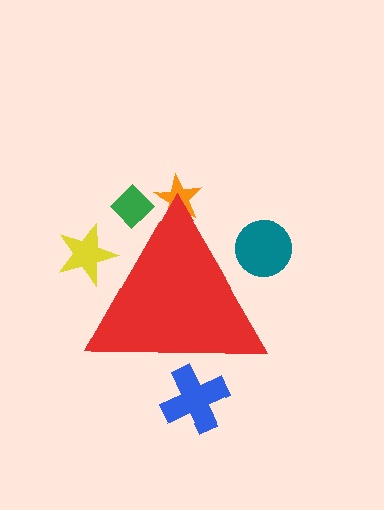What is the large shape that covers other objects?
A red triangle.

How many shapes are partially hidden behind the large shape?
5 shapes are partially hidden.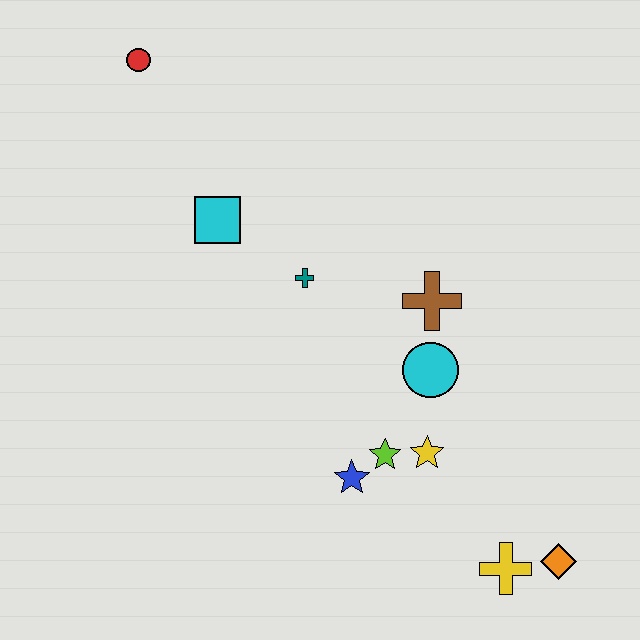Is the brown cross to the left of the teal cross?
No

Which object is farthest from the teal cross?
The orange diamond is farthest from the teal cross.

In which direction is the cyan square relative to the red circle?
The cyan square is below the red circle.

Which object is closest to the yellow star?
The lime star is closest to the yellow star.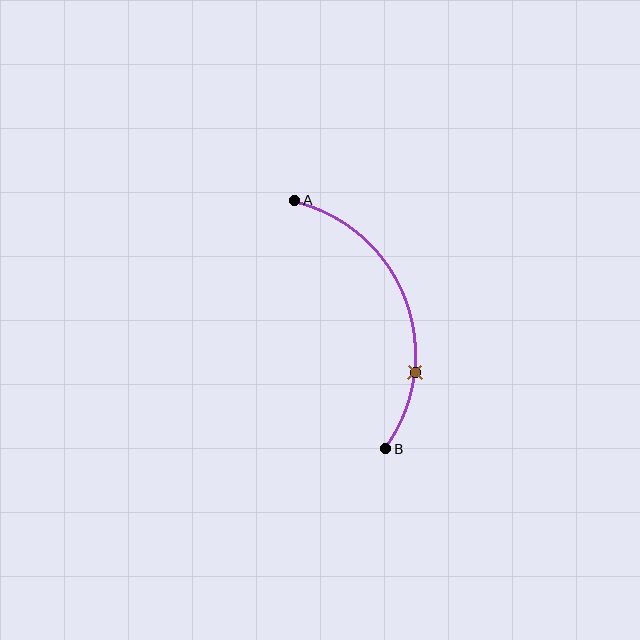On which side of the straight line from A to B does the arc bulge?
The arc bulges to the right of the straight line connecting A and B.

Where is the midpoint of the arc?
The arc midpoint is the point on the curve farthest from the straight line joining A and B. It sits to the right of that line.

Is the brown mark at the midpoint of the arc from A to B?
No. The brown mark lies on the arc but is closer to endpoint B. The arc midpoint would be at the point on the curve equidistant along the arc from both A and B.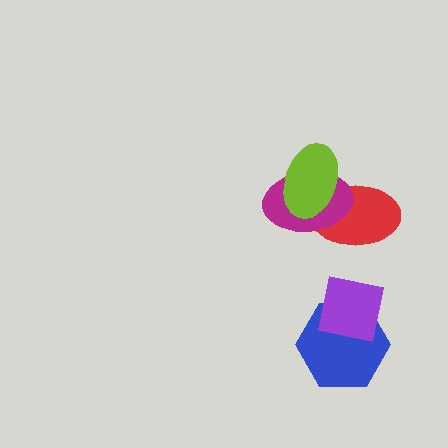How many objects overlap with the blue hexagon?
1 object overlaps with the blue hexagon.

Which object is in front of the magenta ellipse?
The lime ellipse is in front of the magenta ellipse.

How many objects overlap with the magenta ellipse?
2 objects overlap with the magenta ellipse.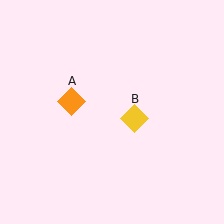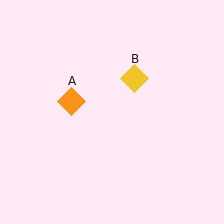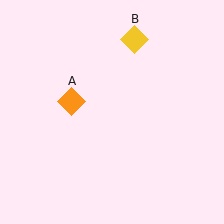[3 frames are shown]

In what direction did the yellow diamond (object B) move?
The yellow diamond (object B) moved up.